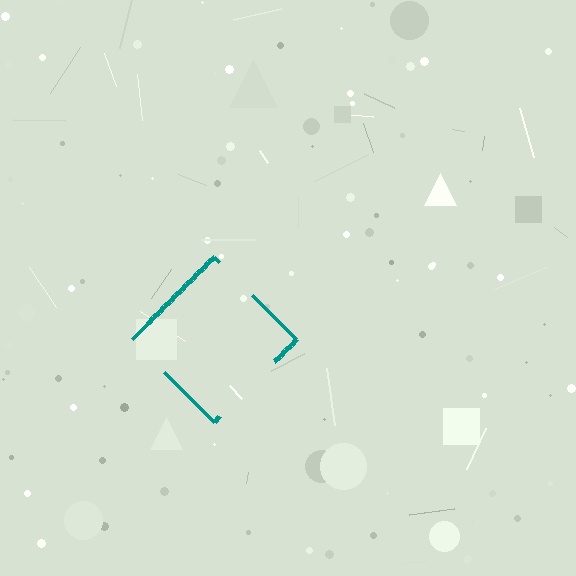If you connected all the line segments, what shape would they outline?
They would outline a diamond.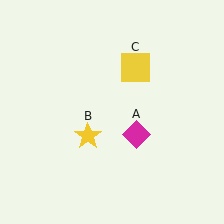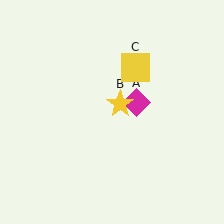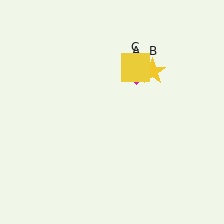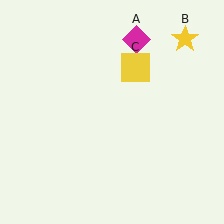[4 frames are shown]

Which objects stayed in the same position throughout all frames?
Yellow square (object C) remained stationary.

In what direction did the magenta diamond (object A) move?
The magenta diamond (object A) moved up.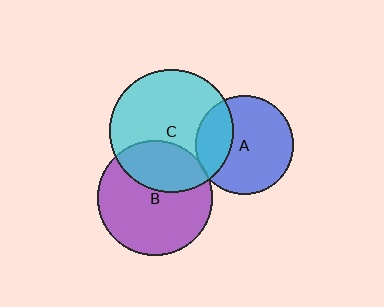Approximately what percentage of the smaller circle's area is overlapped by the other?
Approximately 35%.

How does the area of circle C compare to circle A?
Approximately 1.6 times.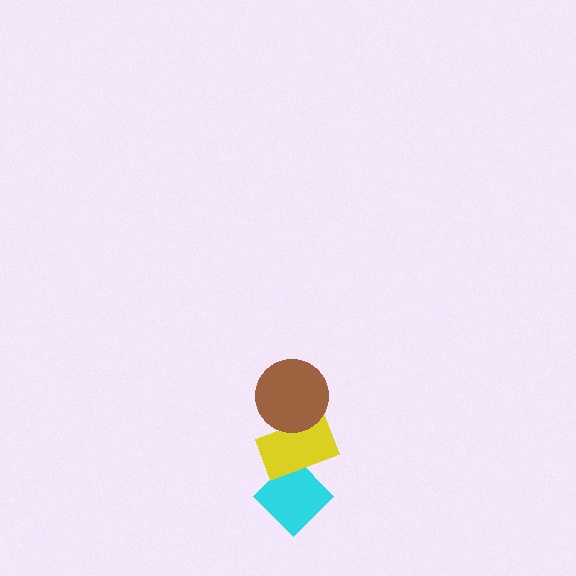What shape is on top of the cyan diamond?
The yellow rectangle is on top of the cyan diamond.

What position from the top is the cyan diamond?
The cyan diamond is 3rd from the top.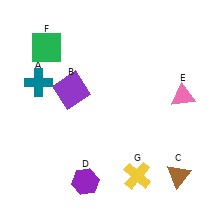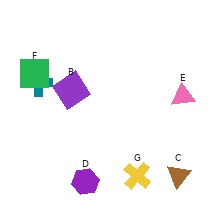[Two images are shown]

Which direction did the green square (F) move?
The green square (F) moved down.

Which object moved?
The green square (F) moved down.